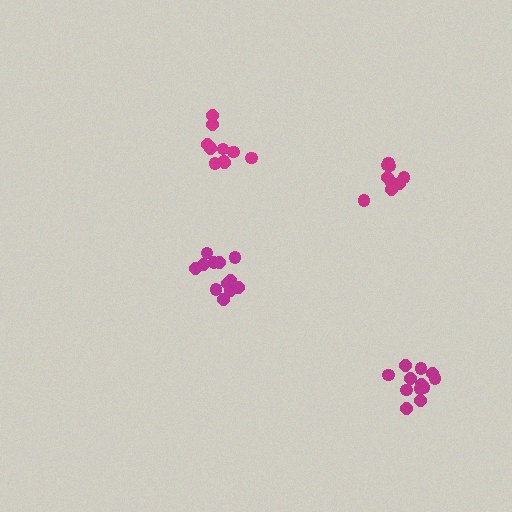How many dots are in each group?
Group 1: 9 dots, Group 2: 12 dots, Group 3: 11 dots, Group 4: 12 dots (44 total).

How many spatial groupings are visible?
There are 4 spatial groupings.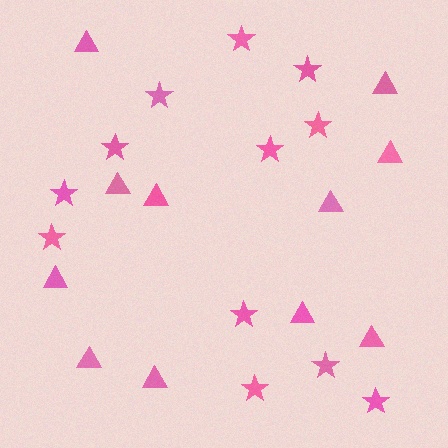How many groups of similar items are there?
There are 2 groups: one group of triangles (11) and one group of stars (12).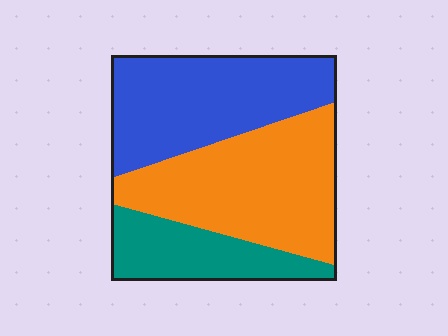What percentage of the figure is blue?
Blue covers around 40% of the figure.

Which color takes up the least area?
Teal, at roughly 20%.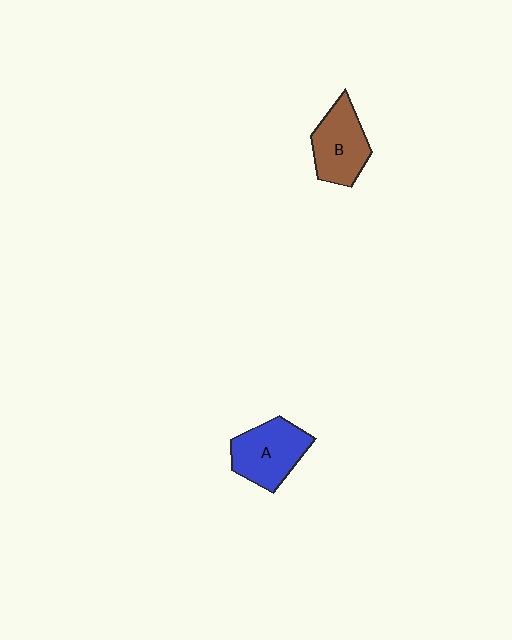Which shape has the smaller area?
Shape B (brown).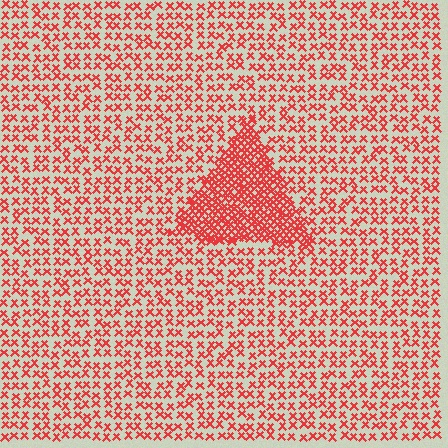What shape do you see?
I see a triangle.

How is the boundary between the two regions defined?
The boundary is defined by a change in element density (approximately 2.5x ratio). All elements are the same color, size, and shape.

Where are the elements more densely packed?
The elements are more densely packed inside the triangle boundary.